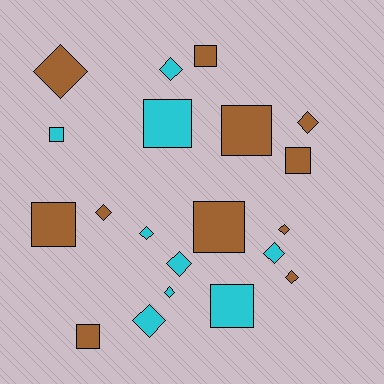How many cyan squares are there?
There are 3 cyan squares.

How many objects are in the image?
There are 20 objects.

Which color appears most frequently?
Brown, with 11 objects.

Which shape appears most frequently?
Diamond, with 11 objects.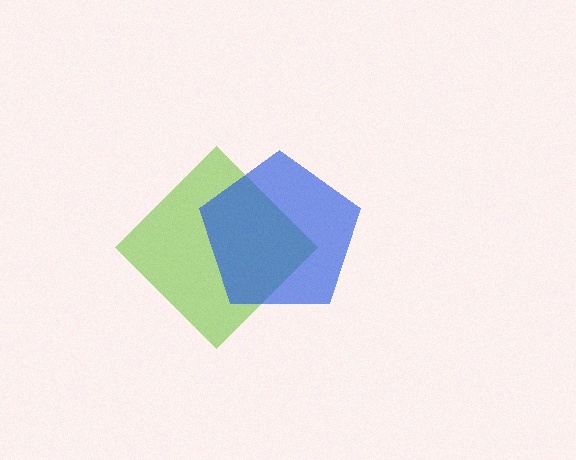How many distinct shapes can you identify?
There are 2 distinct shapes: a lime diamond, a blue pentagon.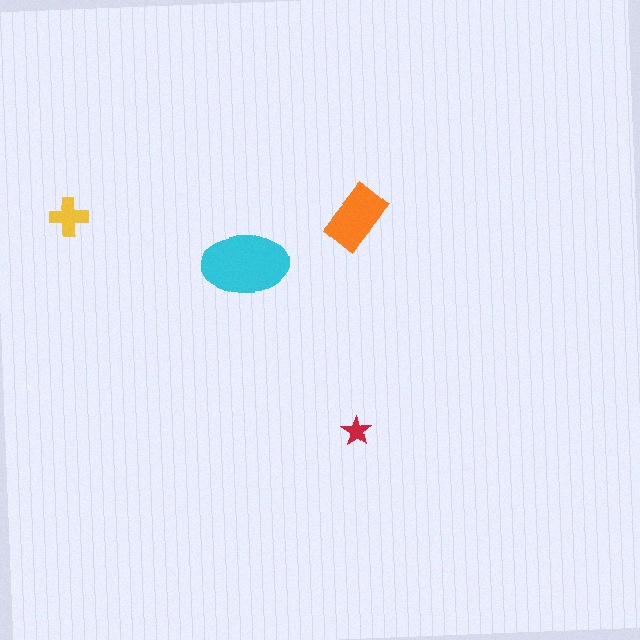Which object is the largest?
The cyan ellipse.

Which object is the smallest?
The red star.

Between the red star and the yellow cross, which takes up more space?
The yellow cross.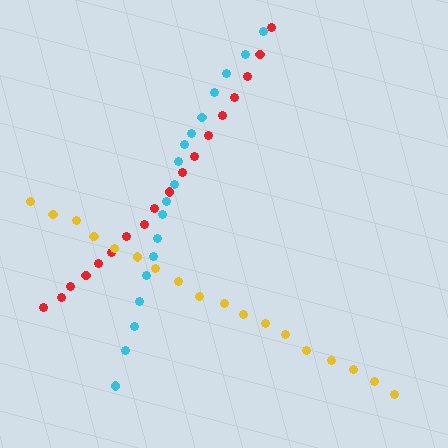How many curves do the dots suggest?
There are 3 distinct paths.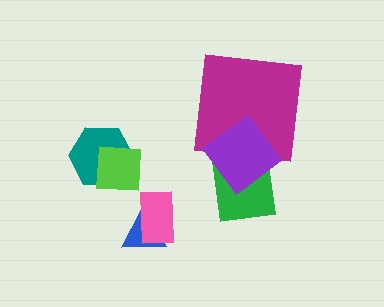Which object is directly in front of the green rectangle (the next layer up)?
The magenta square is directly in front of the green rectangle.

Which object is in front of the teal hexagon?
The lime square is in front of the teal hexagon.